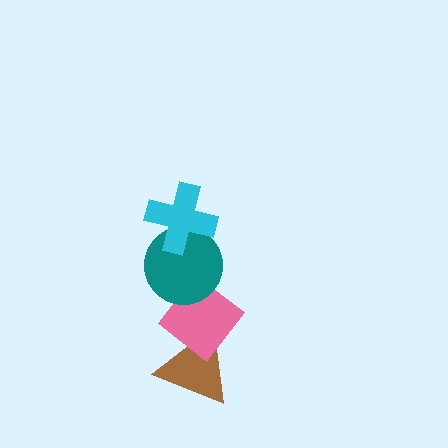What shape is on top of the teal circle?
The cyan cross is on top of the teal circle.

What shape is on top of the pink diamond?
The teal circle is on top of the pink diamond.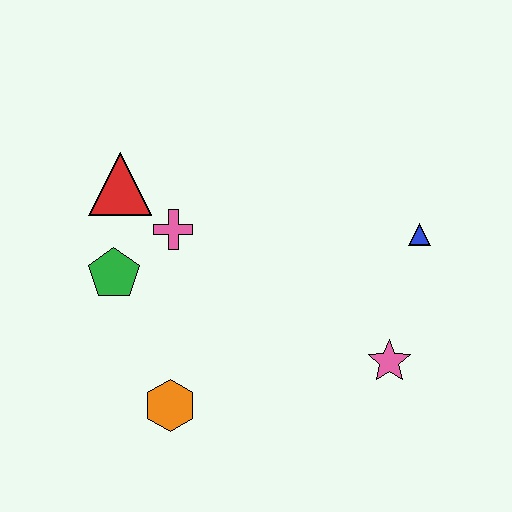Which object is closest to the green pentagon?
The pink cross is closest to the green pentagon.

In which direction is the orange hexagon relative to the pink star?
The orange hexagon is to the left of the pink star.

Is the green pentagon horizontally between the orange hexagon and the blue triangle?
No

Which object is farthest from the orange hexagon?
The blue triangle is farthest from the orange hexagon.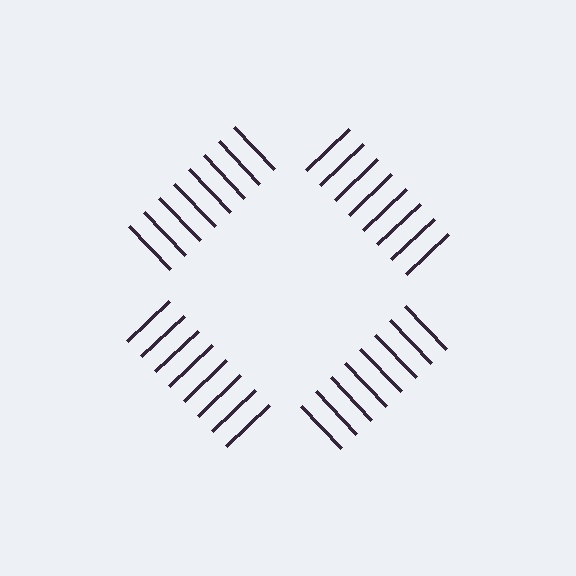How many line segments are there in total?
32 — 8 along each of the 4 edges.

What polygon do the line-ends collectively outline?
An illusory square — the line segments terminate on its edges but no continuous stroke is drawn.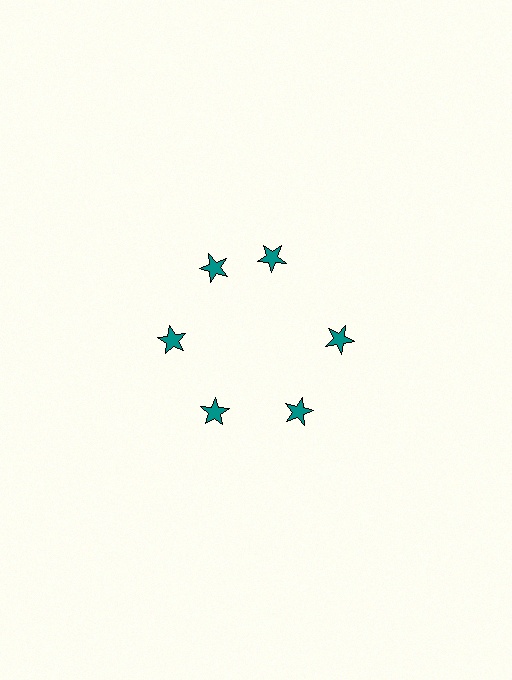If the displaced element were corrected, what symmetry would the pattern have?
It would have 6-fold rotational symmetry — the pattern would map onto itself every 60 degrees.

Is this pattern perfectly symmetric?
No. The 6 teal stars are arranged in a ring, but one element near the 1 o'clock position is rotated out of alignment along the ring, breaking the 6-fold rotational symmetry.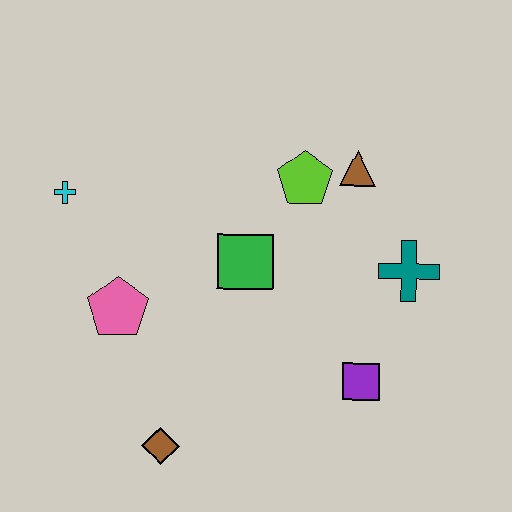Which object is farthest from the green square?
The brown diamond is farthest from the green square.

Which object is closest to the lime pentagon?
The brown triangle is closest to the lime pentagon.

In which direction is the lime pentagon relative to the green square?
The lime pentagon is above the green square.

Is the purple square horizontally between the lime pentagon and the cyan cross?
No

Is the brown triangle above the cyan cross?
Yes